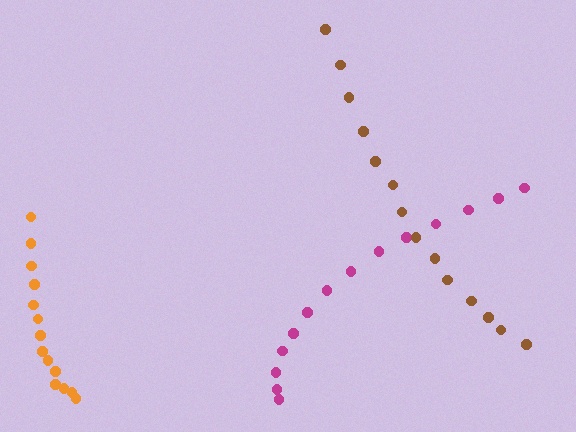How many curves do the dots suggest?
There are 3 distinct paths.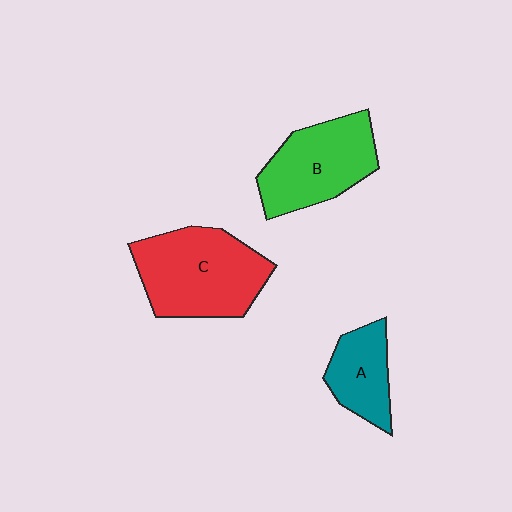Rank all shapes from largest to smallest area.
From largest to smallest: C (red), B (green), A (teal).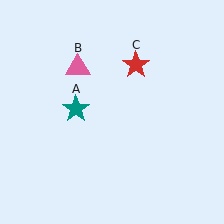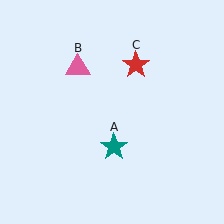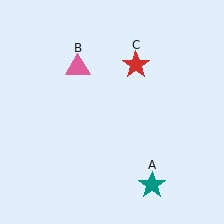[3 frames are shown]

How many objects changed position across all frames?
1 object changed position: teal star (object A).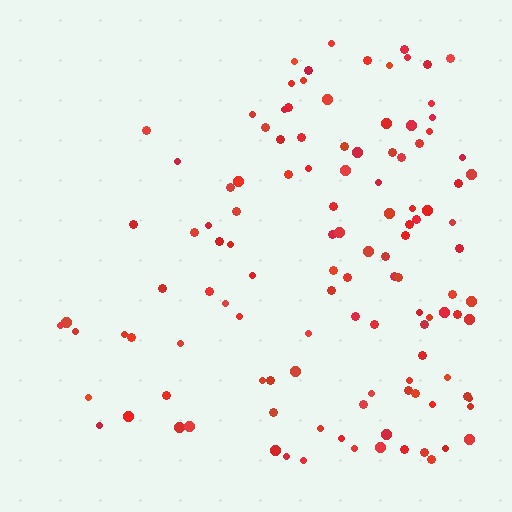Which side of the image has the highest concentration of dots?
The right.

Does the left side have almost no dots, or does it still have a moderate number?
Still a moderate number, just noticeably fewer than the right.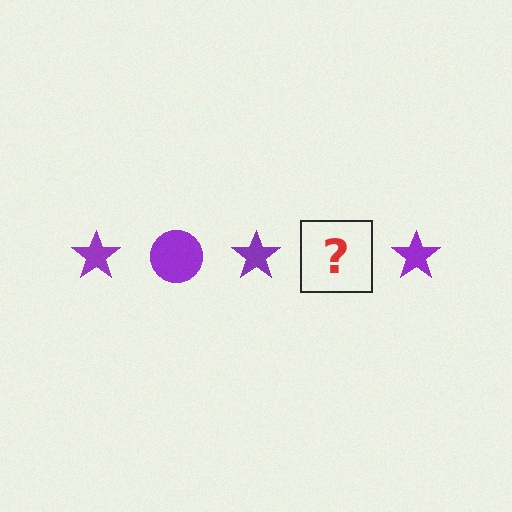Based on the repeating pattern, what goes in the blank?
The blank should be a purple circle.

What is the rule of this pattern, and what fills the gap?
The rule is that the pattern cycles through star, circle shapes in purple. The gap should be filled with a purple circle.